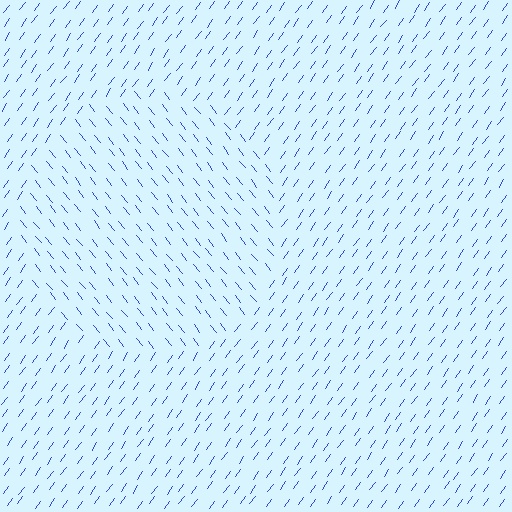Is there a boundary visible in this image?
Yes, there is a texture boundary formed by a change in line orientation.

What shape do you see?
I see a circle.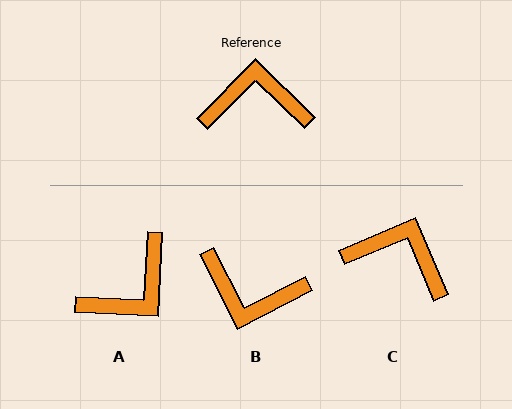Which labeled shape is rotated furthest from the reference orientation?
B, about 162 degrees away.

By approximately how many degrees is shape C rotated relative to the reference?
Approximately 22 degrees clockwise.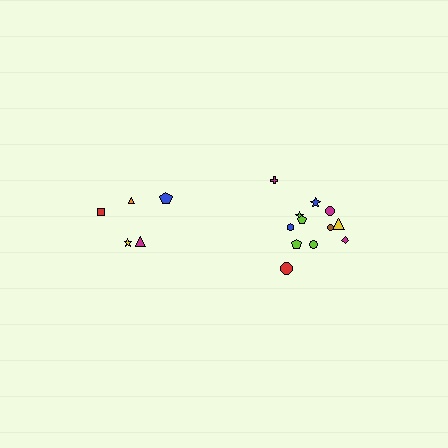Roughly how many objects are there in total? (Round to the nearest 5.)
Roughly 15 objects in total.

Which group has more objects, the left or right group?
The right group.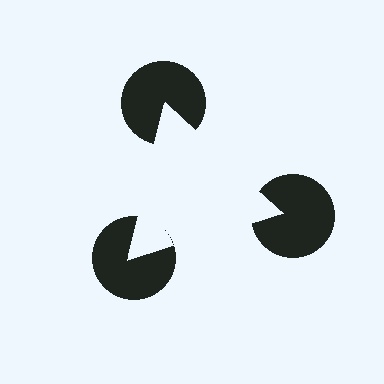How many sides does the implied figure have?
3 sides.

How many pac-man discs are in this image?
There are 3 — one at each vertex of the illusory triangle.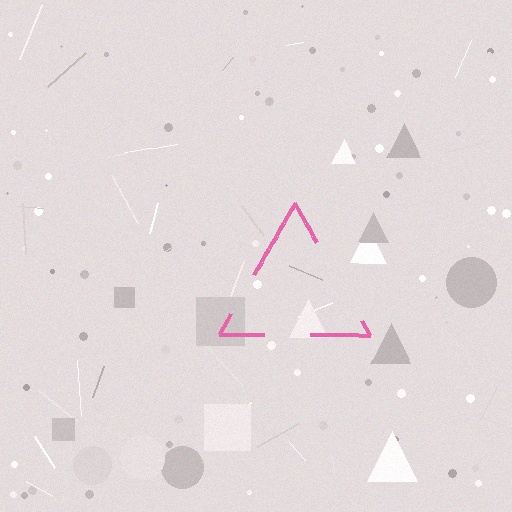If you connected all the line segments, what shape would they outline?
They would outline a triangle.